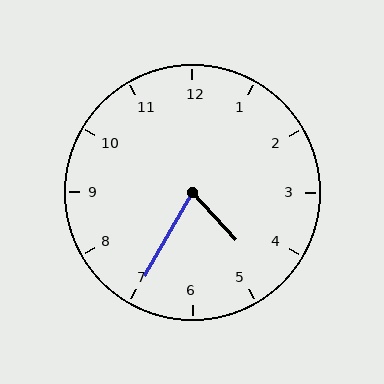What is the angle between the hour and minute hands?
Approximately 72 degrees.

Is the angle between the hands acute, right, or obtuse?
It is acute.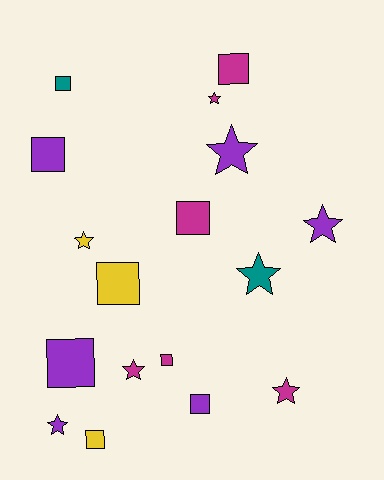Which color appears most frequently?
Purple, with 6 objects.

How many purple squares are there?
There are 3 purple squares.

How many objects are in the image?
There are 17 objects.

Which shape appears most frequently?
Square, with 9 objects.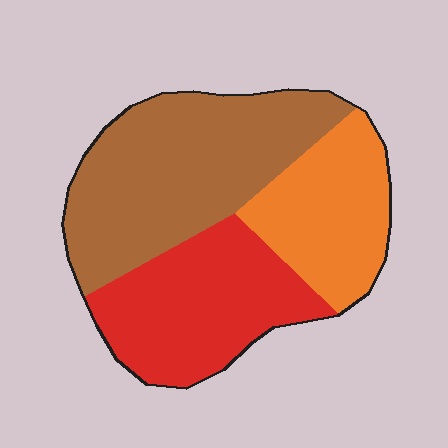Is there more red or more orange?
Red.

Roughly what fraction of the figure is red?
Red takes up about one third (1/3) of the figure.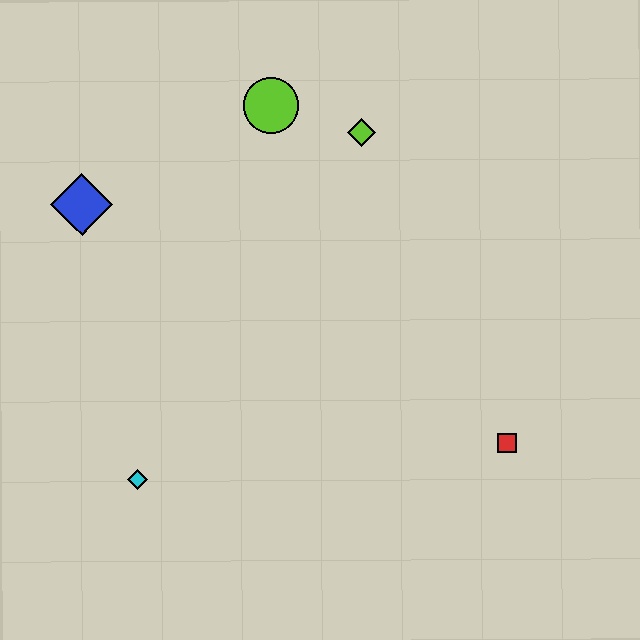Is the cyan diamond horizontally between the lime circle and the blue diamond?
Yes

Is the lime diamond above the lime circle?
No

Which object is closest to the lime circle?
The lime diamond is closest to the lime circle.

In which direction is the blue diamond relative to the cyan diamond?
The blue diamond is above the cyan diamond.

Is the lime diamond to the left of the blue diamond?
No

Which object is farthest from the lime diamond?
The cyan diamond is farthest from the lime diamond.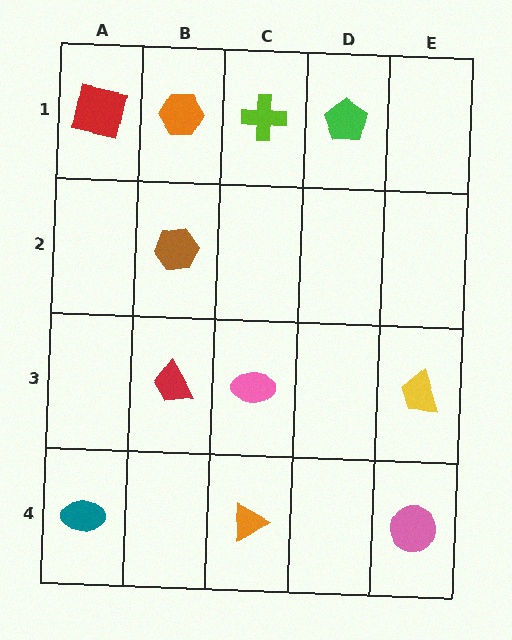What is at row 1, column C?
A lime cross.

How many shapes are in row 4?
3 shapes.